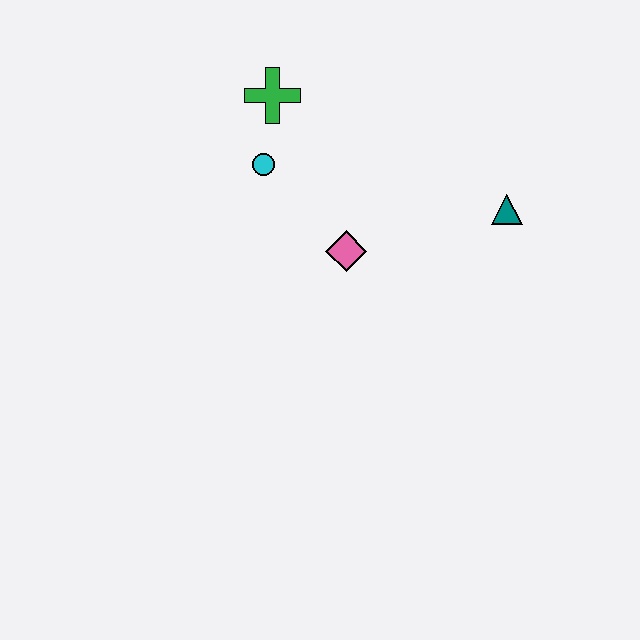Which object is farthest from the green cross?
The teal triangle is farthest from the green cross.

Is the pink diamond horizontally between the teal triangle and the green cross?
Yes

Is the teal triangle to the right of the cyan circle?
Yes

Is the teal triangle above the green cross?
No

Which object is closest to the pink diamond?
The cyan circle is closest to the pink diamond.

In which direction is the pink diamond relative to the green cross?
The pink diamond is below the green cross.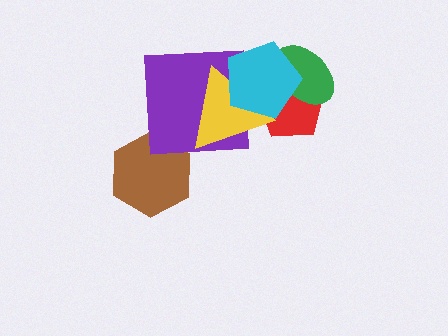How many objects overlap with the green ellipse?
2 objects overlap with the green ellipse.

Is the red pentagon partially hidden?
Yes, it is partially covered by another shape.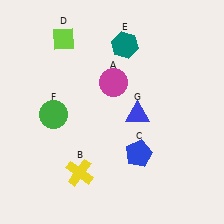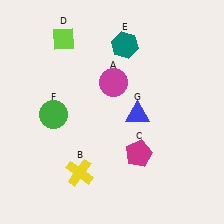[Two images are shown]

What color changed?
The pentagon (C) changed from blue in Image 1 to magenta in Image 2.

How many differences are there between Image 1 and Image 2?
There is 1 difference between the two images.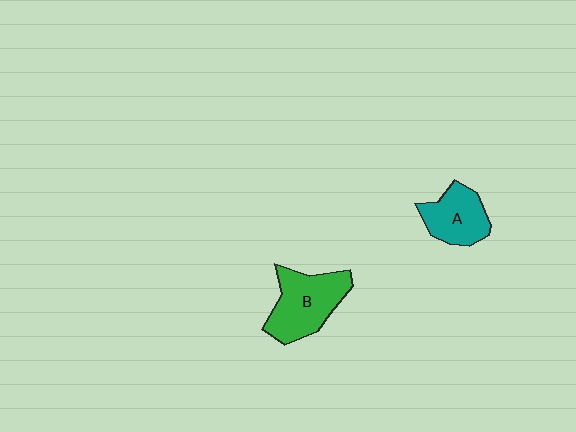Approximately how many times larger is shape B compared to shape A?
Approximately 1.4 times.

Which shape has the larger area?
Shape B (green).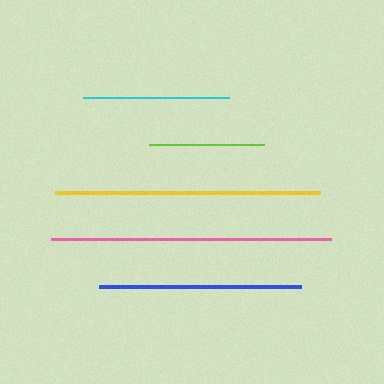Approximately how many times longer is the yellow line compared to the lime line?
The yellow line is approximately 2.3 times the length of the lime line.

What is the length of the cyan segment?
The cyan segment is approximately 146 pixels long.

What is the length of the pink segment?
The pink segment is approximately 279 pixels long.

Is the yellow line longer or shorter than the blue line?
The yellow line is longer than the blue line.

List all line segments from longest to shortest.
From longest to shortest: pink, yellow, blue, cyan, lime.